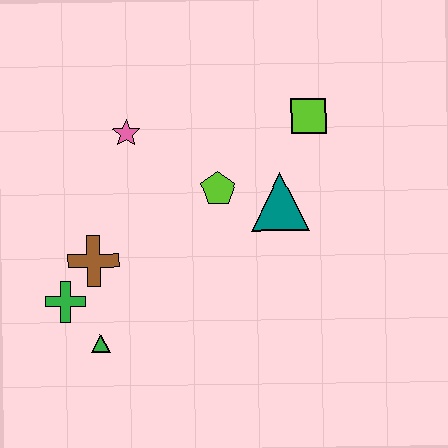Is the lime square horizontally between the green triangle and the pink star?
No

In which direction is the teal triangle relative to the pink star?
The teal triangle is to the right of the pink star.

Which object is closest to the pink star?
The lime pentagon is closest to the pink star.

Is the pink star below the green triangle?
No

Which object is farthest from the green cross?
The lime square is farthest from the green cross.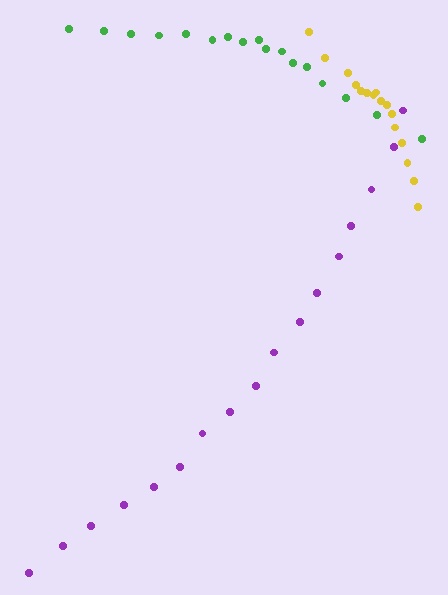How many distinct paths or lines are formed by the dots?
There are 3 distinct paths.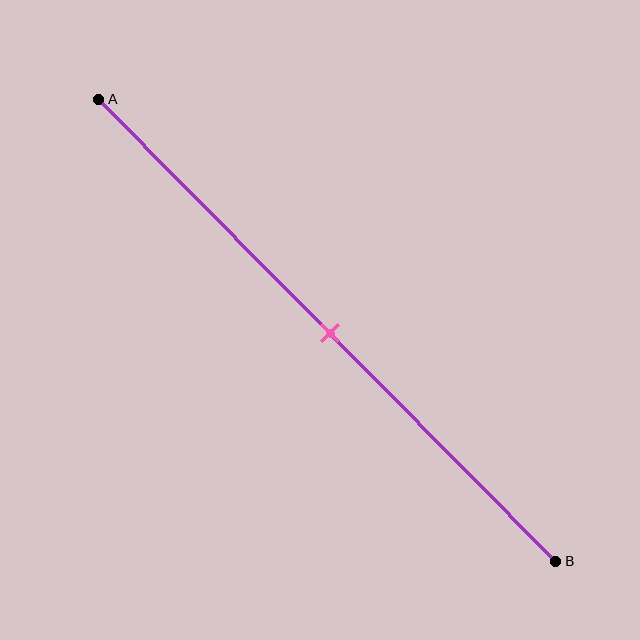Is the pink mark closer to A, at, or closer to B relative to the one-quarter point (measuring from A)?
The pink mark is closer to point B than the one-quarter point of segment AB.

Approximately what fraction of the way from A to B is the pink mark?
The pink mark is approximately 50% of the way from A to B.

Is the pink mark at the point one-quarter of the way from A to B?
No, the mark is at about 50% from A, not at the 25% one-quarter point.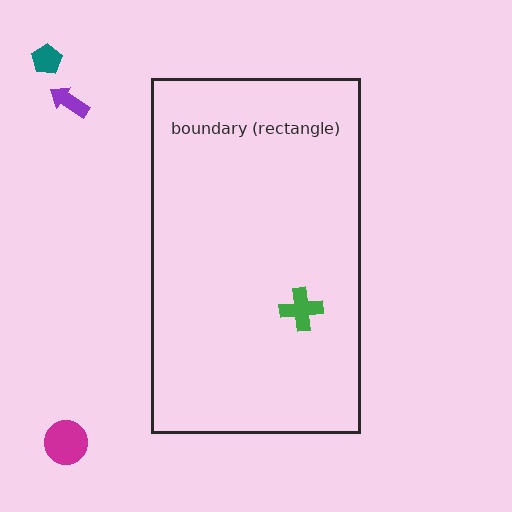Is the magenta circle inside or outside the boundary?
Outside.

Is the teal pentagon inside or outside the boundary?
Outside.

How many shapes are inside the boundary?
1 inside, 3 outside.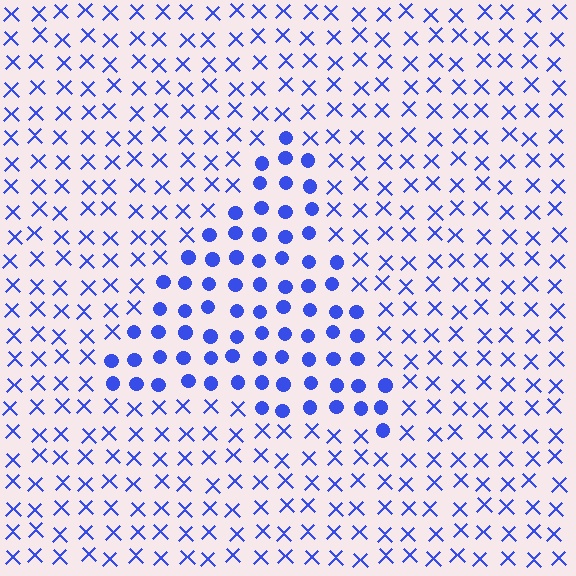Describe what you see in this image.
The image is filled with small blue elements arranged in a uniform grid. A triangle-shaped region contains circles, while the surrounding area contains X marks. The boundary is defined purely by the change in element shape.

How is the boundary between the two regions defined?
The boundary is defined by a change in element shape: circles inside vs. X marks outside. All elements share the same color and spacing.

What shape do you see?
I see a triangle.